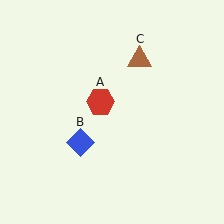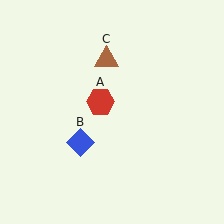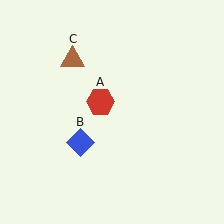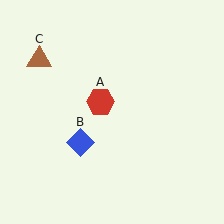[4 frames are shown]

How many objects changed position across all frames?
1 object changed position: brown triangle (object C).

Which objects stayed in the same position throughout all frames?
Red hexagon (object A) and blue diamond (object B) remained stationary.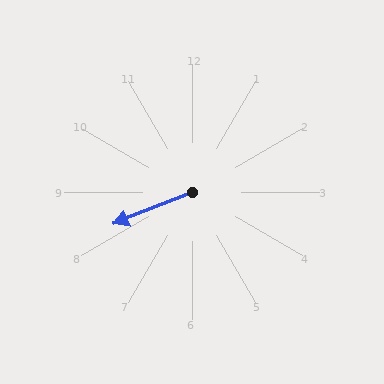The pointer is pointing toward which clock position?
Roughly 8 o'clock.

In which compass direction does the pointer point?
West.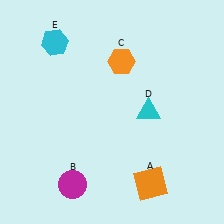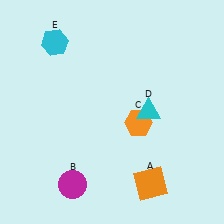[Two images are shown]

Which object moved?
The orange hexagon (C) moved down.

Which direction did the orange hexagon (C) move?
The orange hexagon (C) moved down.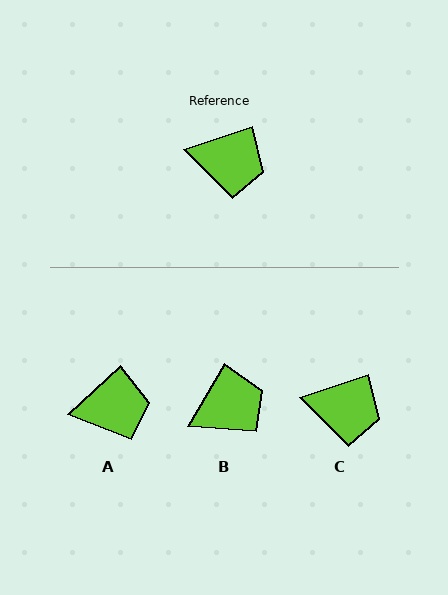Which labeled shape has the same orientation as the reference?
C.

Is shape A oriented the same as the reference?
No, it is off by about 24 degrees.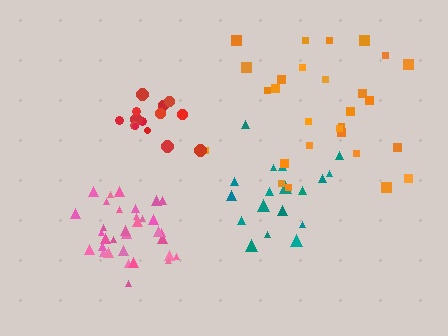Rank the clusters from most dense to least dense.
pink, red, teal, orange.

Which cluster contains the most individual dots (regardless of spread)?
Pink (33).